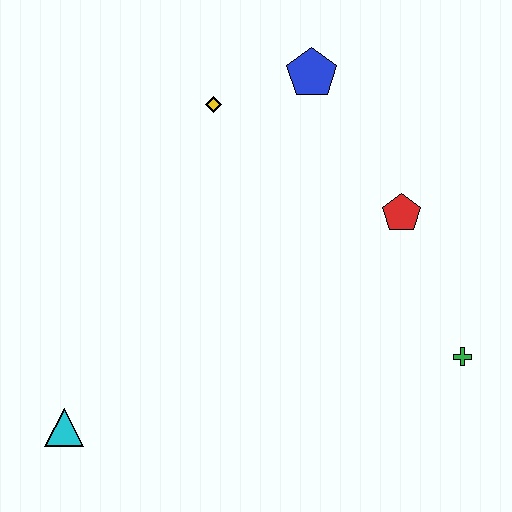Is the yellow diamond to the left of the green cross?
Yes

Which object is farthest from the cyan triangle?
The blue pentagon is farthest from the cyan triangle.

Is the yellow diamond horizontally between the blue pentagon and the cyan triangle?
Yes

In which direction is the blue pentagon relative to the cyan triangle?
The blue pentagon is above the cyan triangle.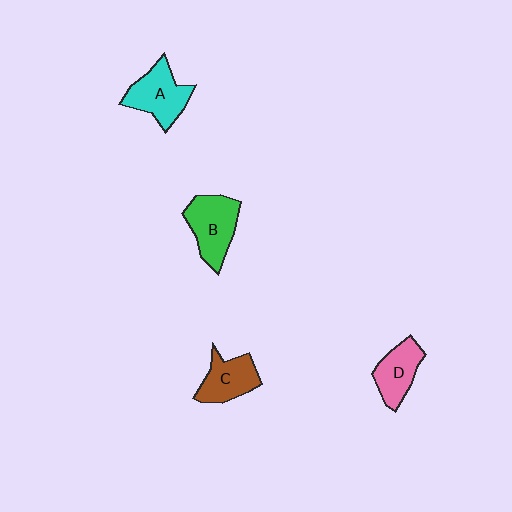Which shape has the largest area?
Shape B (green).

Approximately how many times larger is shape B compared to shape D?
Approximately 1.3 times.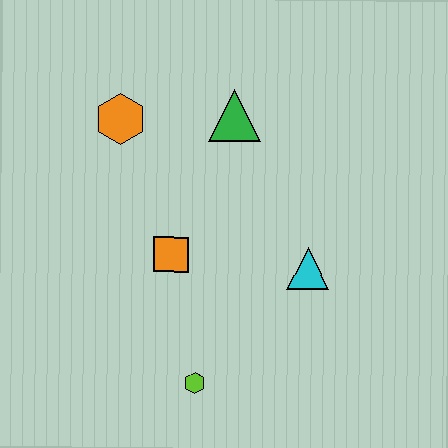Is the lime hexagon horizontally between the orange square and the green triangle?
Yes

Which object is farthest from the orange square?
The green triangle is farthest from the orange square.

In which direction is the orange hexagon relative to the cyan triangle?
The orange hexagon is to the left of the cyan triangle.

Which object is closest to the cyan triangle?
The orange square is closest to the cyan triangle.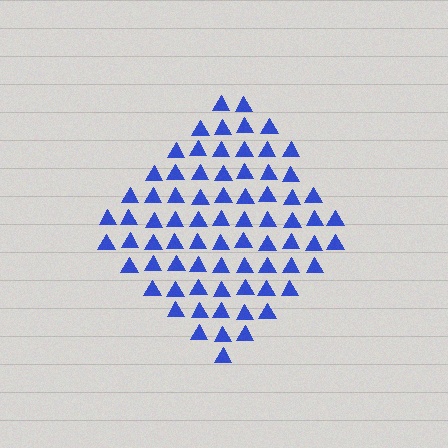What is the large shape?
The large shape is a diamond.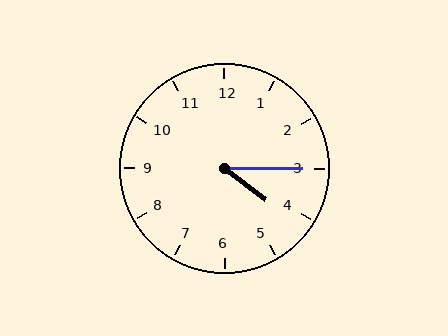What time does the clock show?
4:15.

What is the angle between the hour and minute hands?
Approximately 38 degrees.